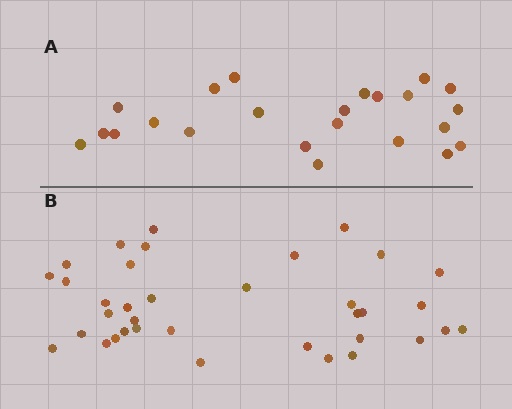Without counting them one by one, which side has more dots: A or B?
Region B (the bottom region) has more dots.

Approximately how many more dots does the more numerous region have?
Region B has approximately 15 more dots than region A.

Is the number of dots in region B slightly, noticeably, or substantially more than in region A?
Region B has substantially more. The ratio is roughly 1.6 to 1.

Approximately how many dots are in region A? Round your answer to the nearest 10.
About 20 dots. (The exact count is 23, which rounds to 20.)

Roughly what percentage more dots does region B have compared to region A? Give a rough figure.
About 55% more.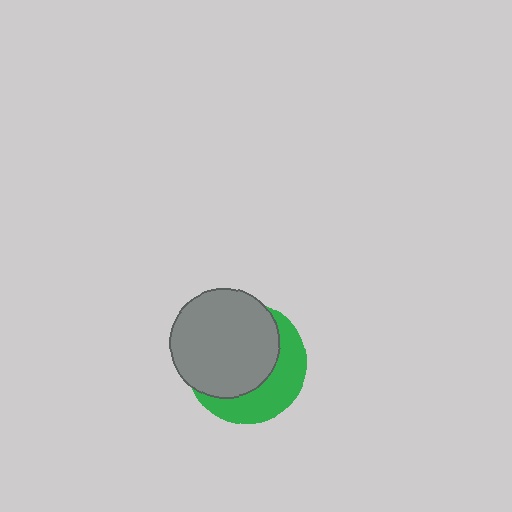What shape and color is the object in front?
The object in front is a gray circle.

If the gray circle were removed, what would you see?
You would see the complete green circle.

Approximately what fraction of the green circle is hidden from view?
Roughly 62% of the green circle is hidden behind the gray circle.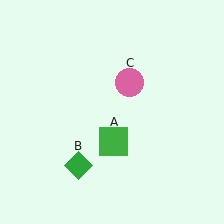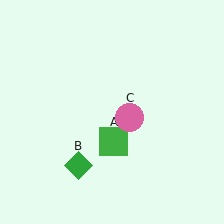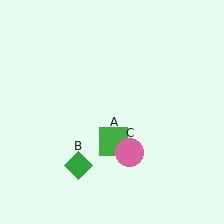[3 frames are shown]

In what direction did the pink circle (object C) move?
The pink circle (object C) moved down.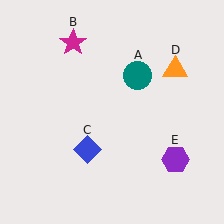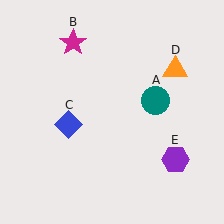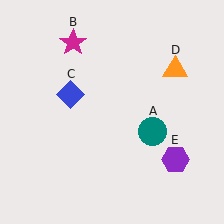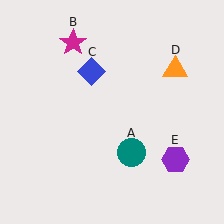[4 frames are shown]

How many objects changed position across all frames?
2 objects changed position: teal circle (object A), blue diamond (object C).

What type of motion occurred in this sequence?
The teal circle (object A), blue diamond (object C) rotated clockwise around the center of the scene.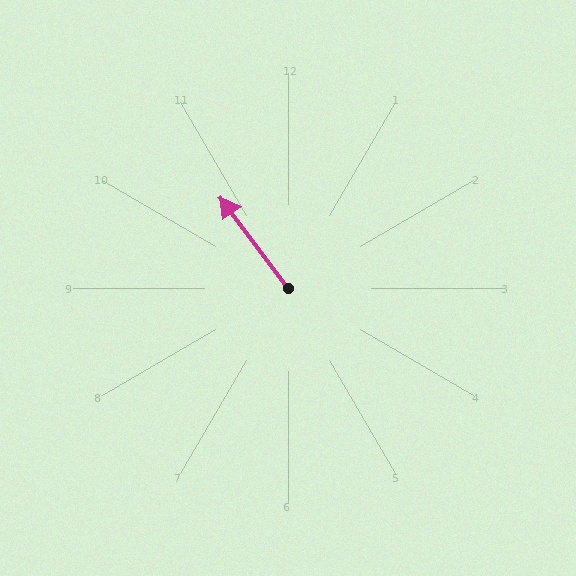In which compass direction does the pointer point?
Northwest.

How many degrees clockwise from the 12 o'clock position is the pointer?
Approximately 323 degrees.